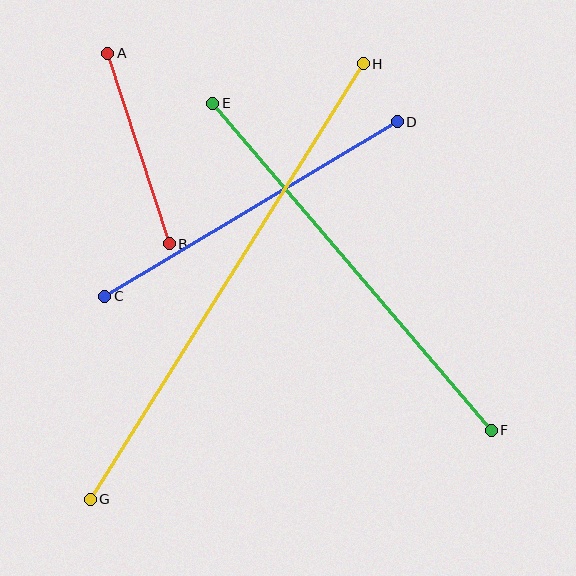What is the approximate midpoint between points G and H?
The midpoint is at approximately (227, 281) pixels.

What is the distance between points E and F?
The distance is approximately 430 pixels.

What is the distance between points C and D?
The distance is approximately 341 pixels.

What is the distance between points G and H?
The distance is approximately 514 pixels.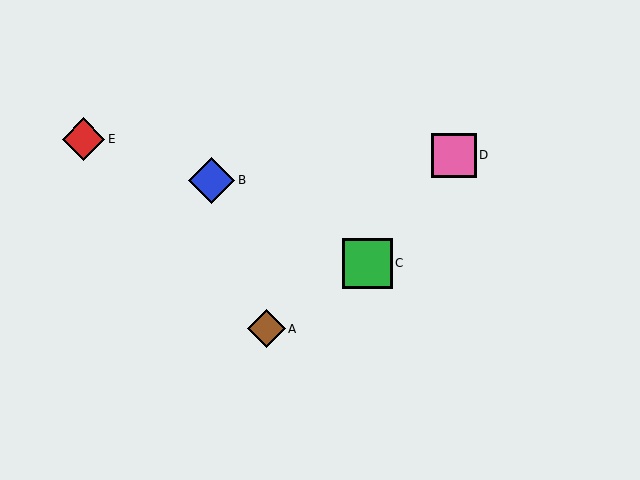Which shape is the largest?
The green square (labeled C) is the largest.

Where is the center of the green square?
The center of the green square is at (367, 263).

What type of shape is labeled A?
Shape A is a brown diamond.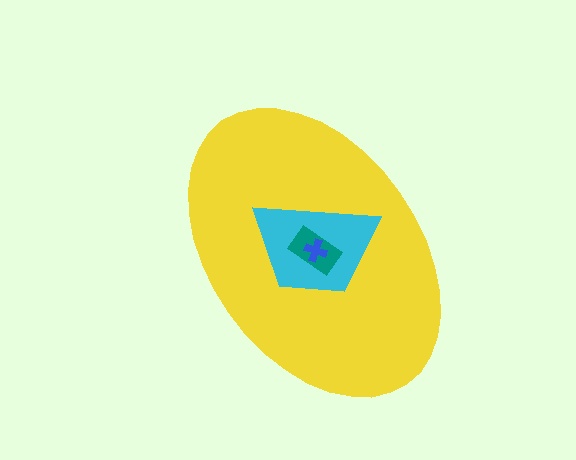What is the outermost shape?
The yellow ellipse.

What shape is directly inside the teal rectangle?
The blue cross.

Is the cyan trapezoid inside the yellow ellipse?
Yes.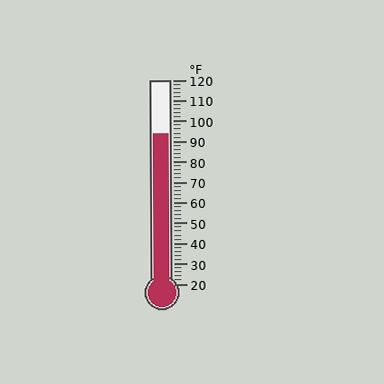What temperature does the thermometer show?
The thermometer shows approximately 94°F.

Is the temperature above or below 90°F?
The temperature is above 90°F.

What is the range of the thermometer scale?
The thermometer scale ranges from 20°F to 120°F.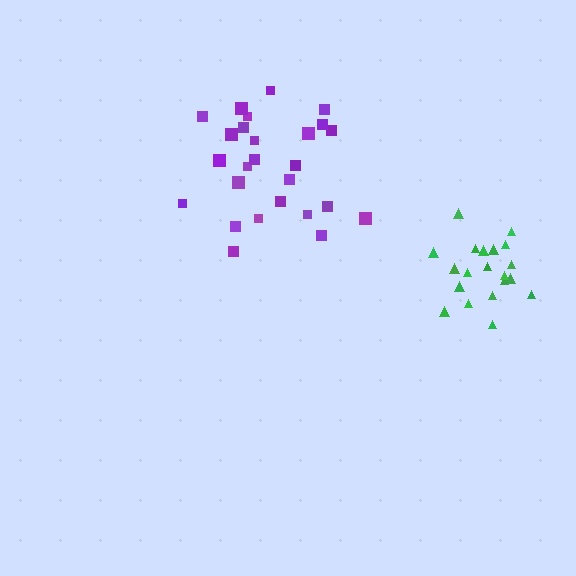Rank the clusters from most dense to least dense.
green, purple.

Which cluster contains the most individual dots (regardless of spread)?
Purple (26).